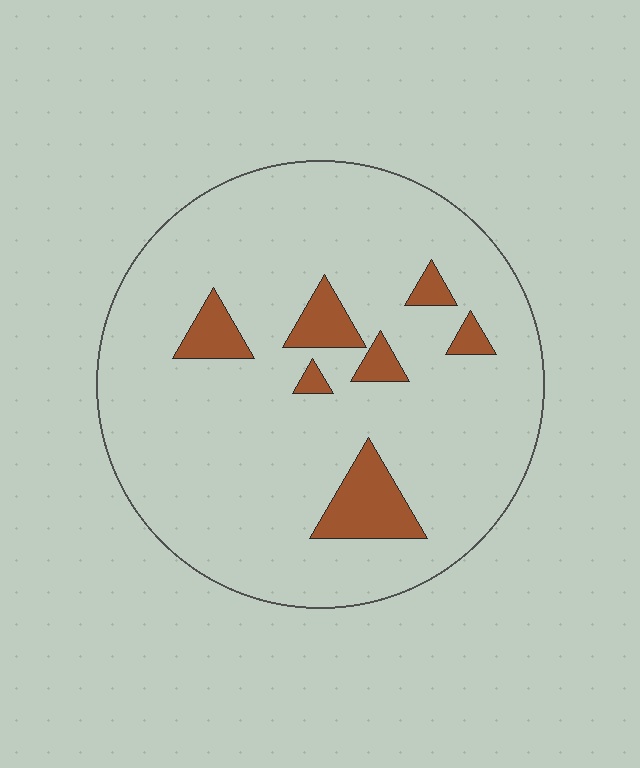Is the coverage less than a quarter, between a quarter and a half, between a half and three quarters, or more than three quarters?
Less than a quarter.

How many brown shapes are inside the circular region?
7.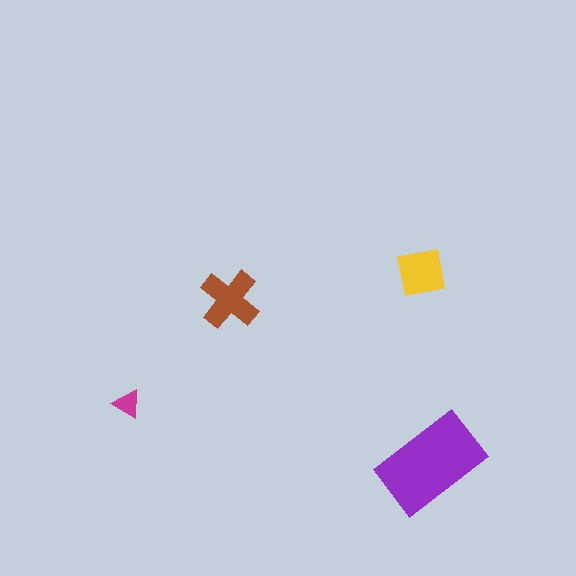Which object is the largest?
The purple rectangle.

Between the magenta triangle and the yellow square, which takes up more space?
The yellow square.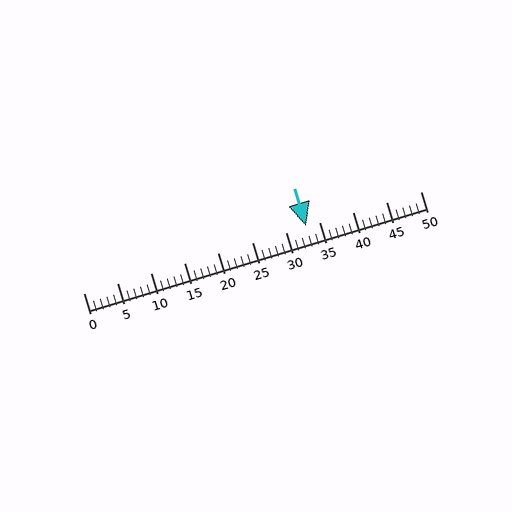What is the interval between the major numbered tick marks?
The major tick marks are spaced 5 units apart.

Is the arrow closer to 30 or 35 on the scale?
The arrow is closer to 35.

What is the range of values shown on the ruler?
The ruler shows values from 0 to 50.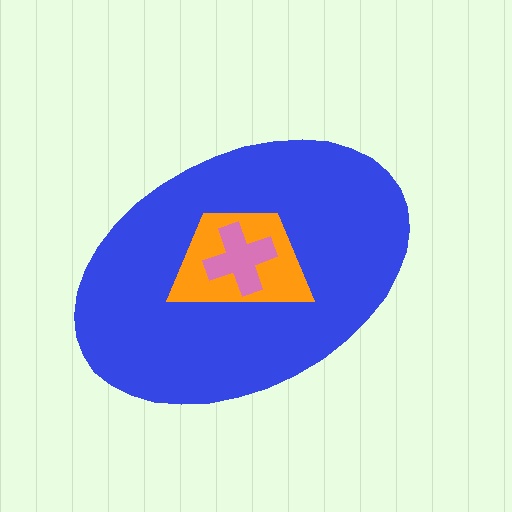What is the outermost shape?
The blue ellipse.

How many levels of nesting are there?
3.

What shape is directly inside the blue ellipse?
The orange trapezoid.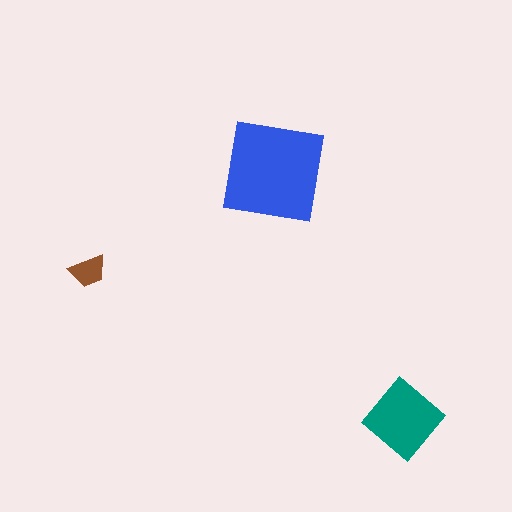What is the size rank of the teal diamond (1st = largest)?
2nd.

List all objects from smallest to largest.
The brown trapezoid, the teal diamond, the blue square.